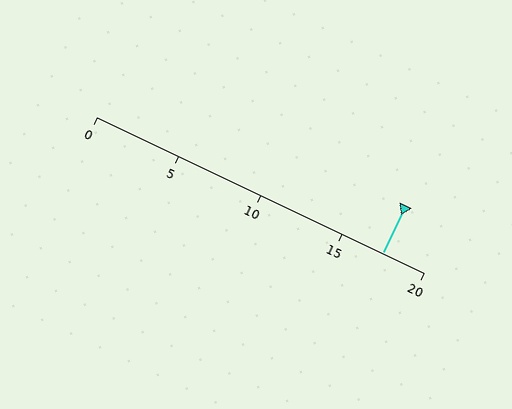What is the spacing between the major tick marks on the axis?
The major ticks are spaced 5 apart.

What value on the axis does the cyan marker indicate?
The marker indicates approximately 17.5.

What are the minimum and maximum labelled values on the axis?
The axis runs from 0 to 20.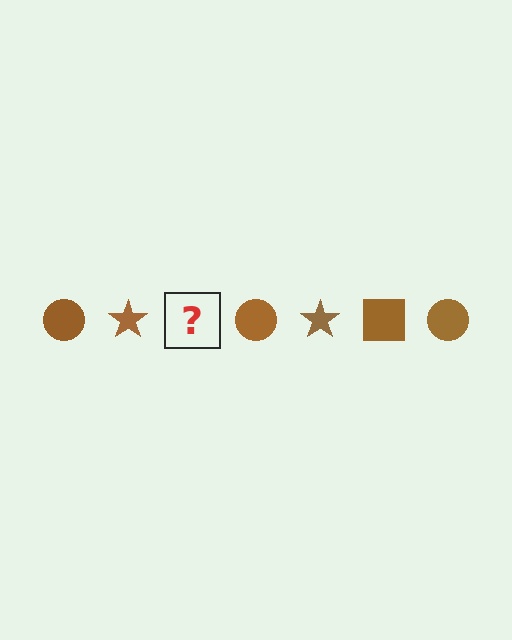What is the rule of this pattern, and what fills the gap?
The rule is that the pattern cycles through circle, star, square shapes in brown. The gap should be filled with a brown square.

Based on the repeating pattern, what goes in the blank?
The blank should be a brown square.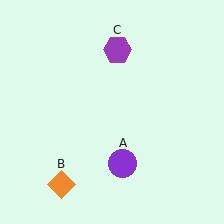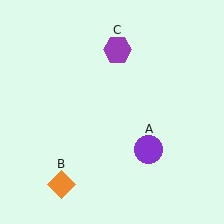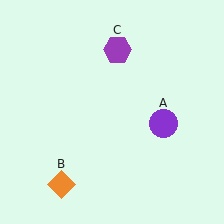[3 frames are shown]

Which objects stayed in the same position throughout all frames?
Orange diamond (object B) and purple hexagon (object C) remained stationary.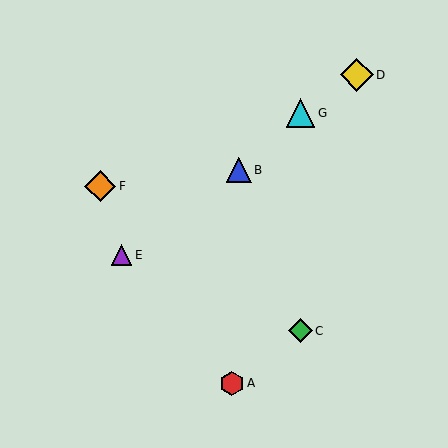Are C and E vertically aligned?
No, C is at x≈301 and E is at x≈121.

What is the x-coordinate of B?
Object B is at x≈239.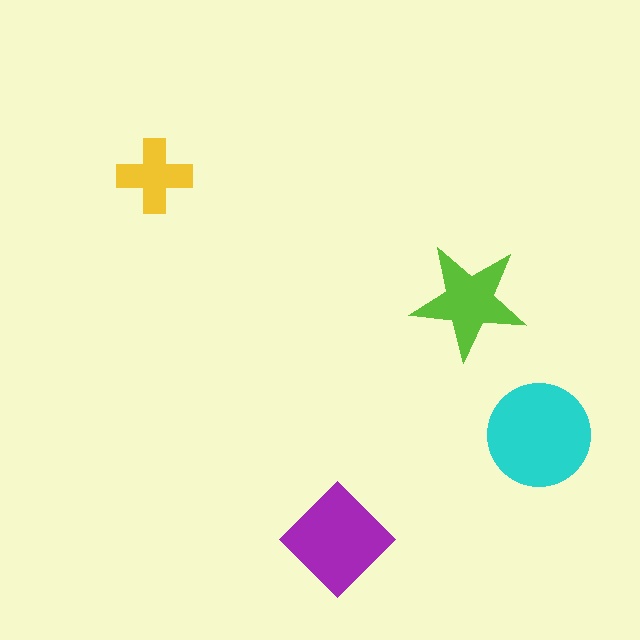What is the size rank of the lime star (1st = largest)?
3rd.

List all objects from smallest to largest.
The yellow cross, the lime star, the purple diamond, the cyan circle.